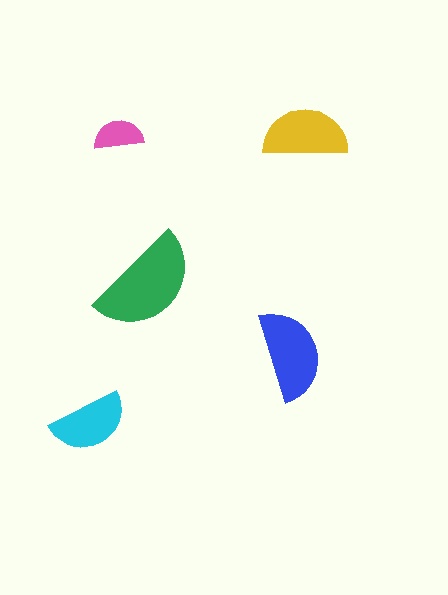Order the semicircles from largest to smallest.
the green one, the blue one, the yellow one, the cyan one, the pink one.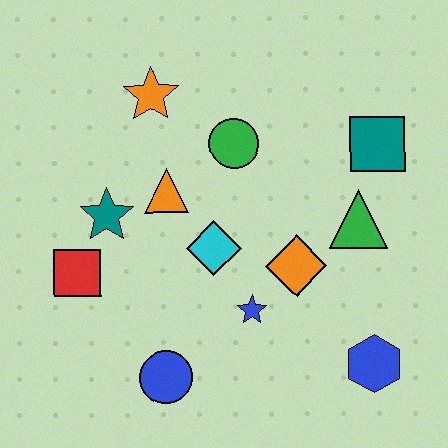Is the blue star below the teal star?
Yes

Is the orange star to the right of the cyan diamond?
No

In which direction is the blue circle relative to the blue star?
The blue circle is to the left of the blue star.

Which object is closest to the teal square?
The green triangle is closest to the teal square.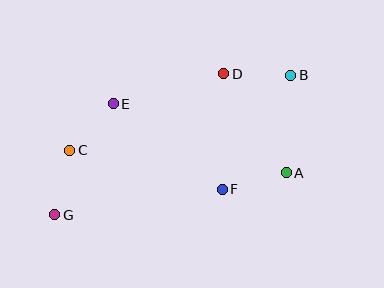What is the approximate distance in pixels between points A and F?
The distance between A and F is approximately 66 pixels.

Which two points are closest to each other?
Points C and E are closest to each other.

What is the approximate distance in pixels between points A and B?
The distance between A and B is approximately 98 pixels.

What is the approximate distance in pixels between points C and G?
The distance between C and G is approximately 66 pixels.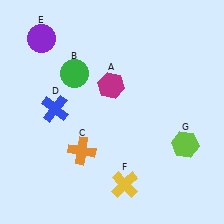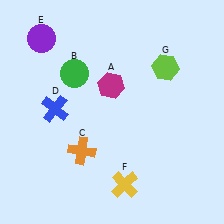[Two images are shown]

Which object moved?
The lime hexagon (G) moved up.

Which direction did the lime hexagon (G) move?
The lime hexagon (G) moved up.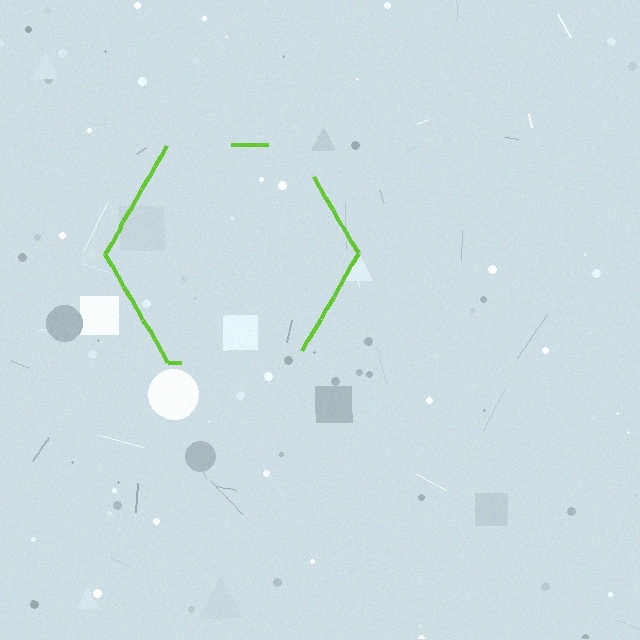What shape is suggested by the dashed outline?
The dashed outline suggests a hexagon.